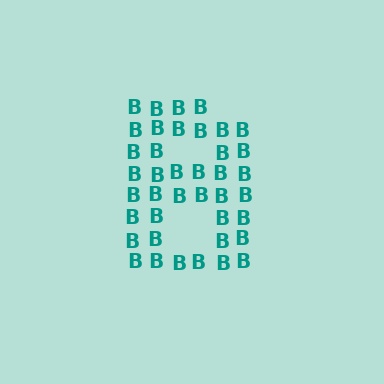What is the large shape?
The large shape is the letter B.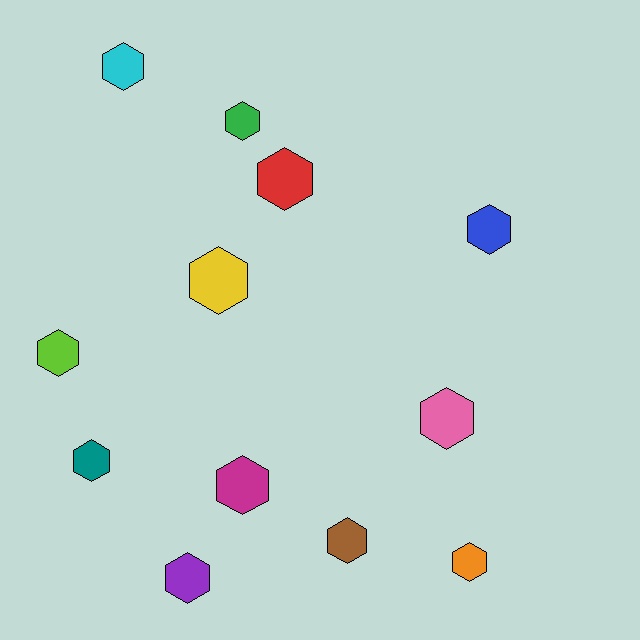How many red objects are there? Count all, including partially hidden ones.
There is 1 red object.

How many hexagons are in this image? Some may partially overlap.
There are 12 hexagons.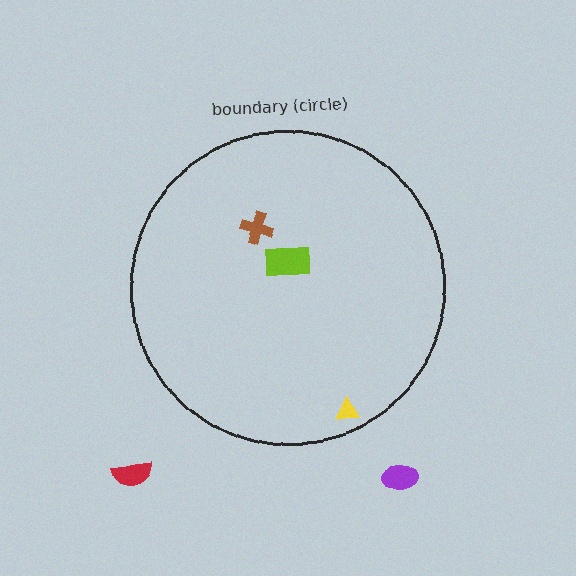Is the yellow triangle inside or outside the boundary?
Inside.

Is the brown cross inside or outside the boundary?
Inside.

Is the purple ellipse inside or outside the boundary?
Outside.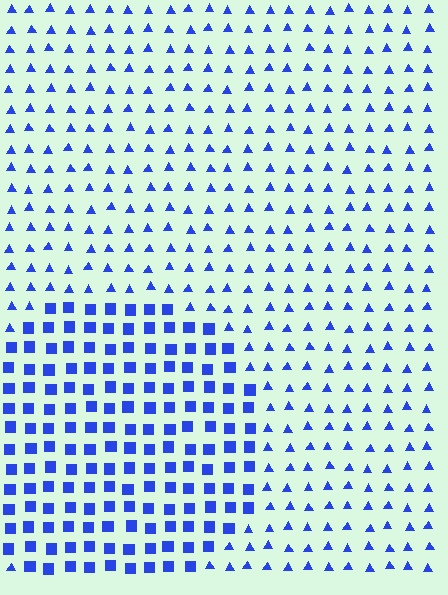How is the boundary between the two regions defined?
The boundary is defined by a change in element shape: squares inside vs. triangles outside. All elements share the same color and spacing.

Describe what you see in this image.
The image is filled with small blue elements arranged in a uniform grid. A circle-shaped region contains squares, while the surrounding area contains triangles. The boundary is defined purely by the change in element shape.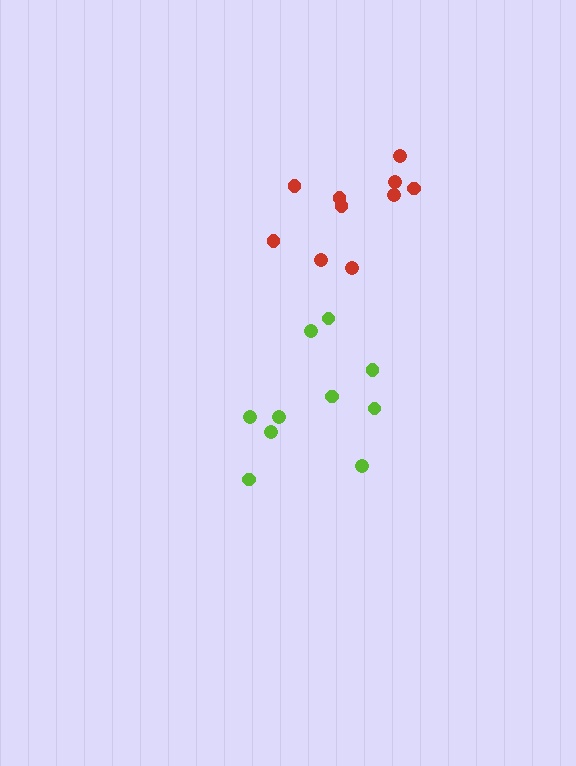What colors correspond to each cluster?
The clusters are colored: red, lime.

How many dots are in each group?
Group 1: 10 dots, Group 2: 10 dots (20 total).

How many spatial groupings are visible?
There are 2 spatial groupings.